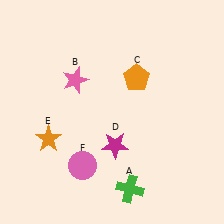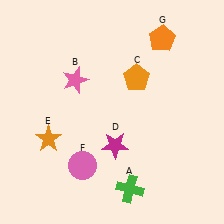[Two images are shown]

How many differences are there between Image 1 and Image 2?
There is 1 difference between the two images.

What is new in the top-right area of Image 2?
An orange pentagon (G) was added in the top-right area of Image 2.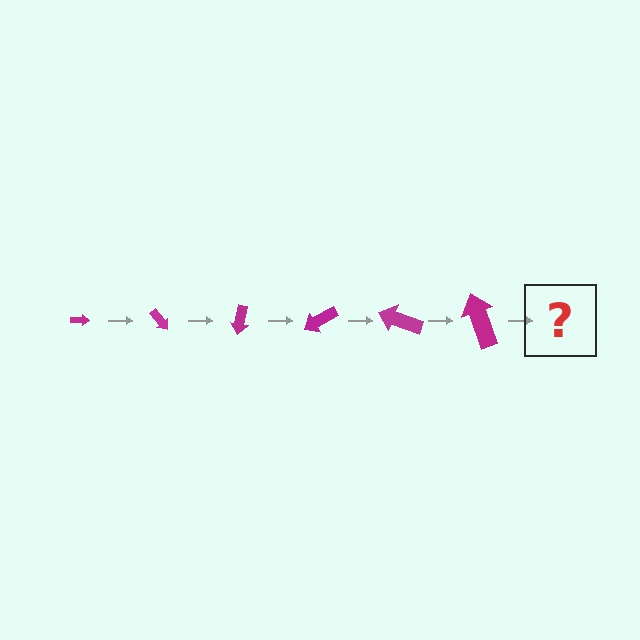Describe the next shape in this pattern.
It should be an arrow, larger than the previous one and rotated 300 degrees from the start.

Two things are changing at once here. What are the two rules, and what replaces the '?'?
The two rules are that the arrow grows larger each step and it rotates 50 degrees each step. The '?' should be an arrow, larger than the previous one and rotated 300 degrees from the start.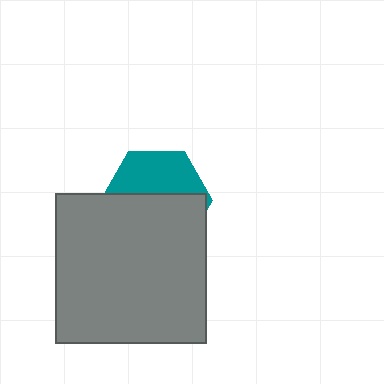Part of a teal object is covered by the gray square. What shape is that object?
It is a hexagon.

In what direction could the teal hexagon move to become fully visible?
The teal hexagon could move up. That would shift it out from behind the gray square entirely.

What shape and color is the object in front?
The object in front is a gray square.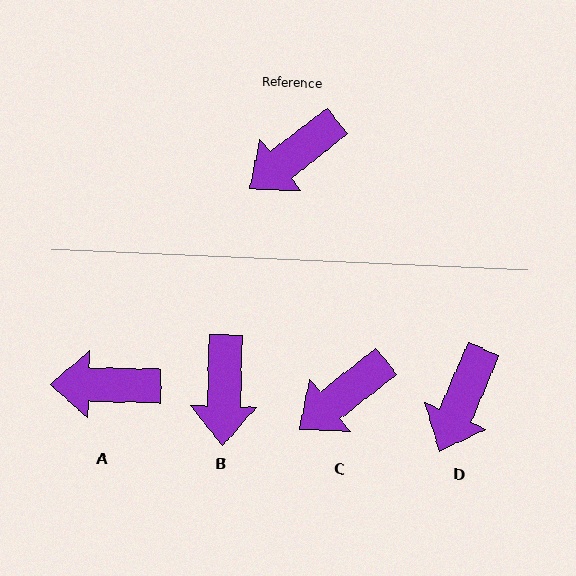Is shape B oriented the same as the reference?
No, it is off by about 50 degrees.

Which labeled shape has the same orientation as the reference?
C.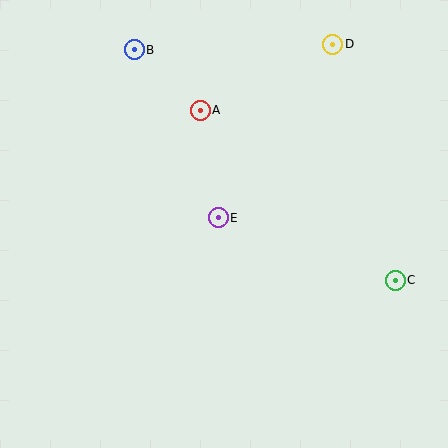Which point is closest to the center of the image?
Point E at (218, 218) is closest to the center.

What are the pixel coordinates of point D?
Point D is at (333, 44).